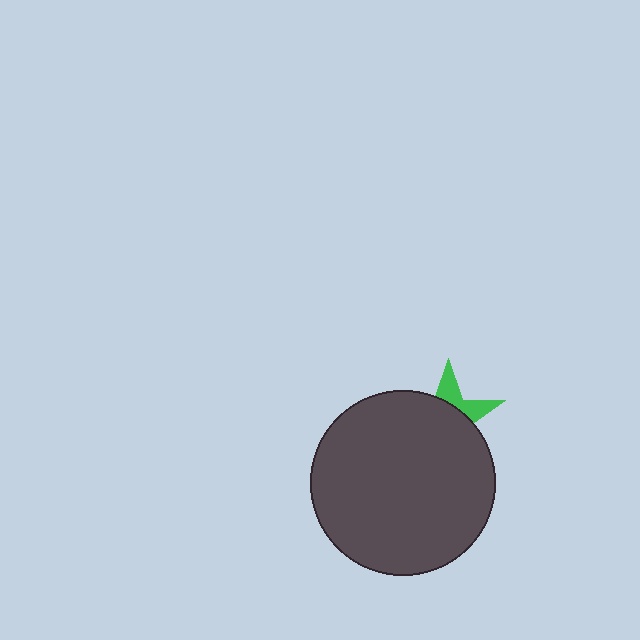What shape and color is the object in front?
The object in front is a dark gray circle.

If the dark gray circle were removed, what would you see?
You would see the complete green star.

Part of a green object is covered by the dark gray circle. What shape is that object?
It is a star.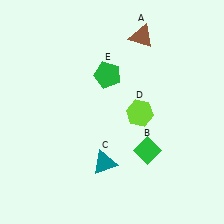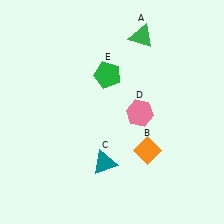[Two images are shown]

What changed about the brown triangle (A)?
In Image 1, A is brown. In Image 2, it changed to green.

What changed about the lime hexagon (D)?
In Image 1, D is lime. In Image 2, it changed to pink.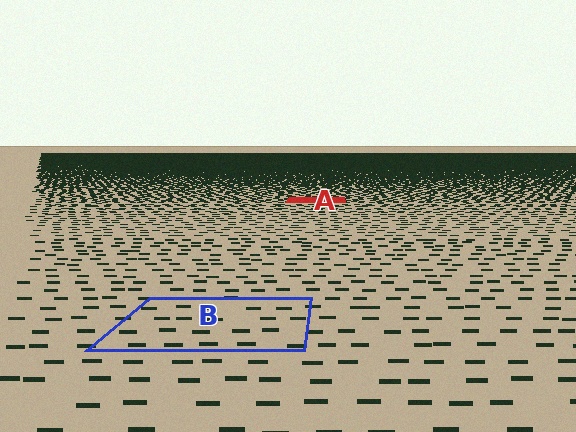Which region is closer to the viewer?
Region B is closer. The texture elements there are larger and more spread out.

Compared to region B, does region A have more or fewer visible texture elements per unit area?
Region A has more texture elements per unit area — they are packed more densely because it is farther away.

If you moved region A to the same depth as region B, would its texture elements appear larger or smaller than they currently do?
They would appear larger. At a closer depth, the same texture elements are projected at a bigger on-screen size.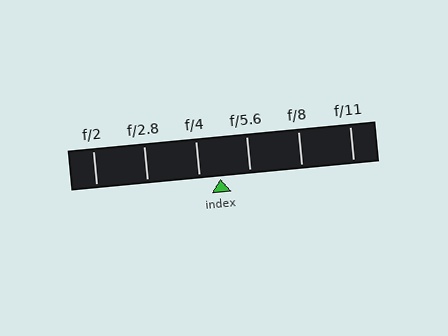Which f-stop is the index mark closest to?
The index mark is closest to f/4.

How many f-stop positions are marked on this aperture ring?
There are 6 f-stop positions marked.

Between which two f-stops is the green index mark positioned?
The index mark is between f/4 and f/5.6.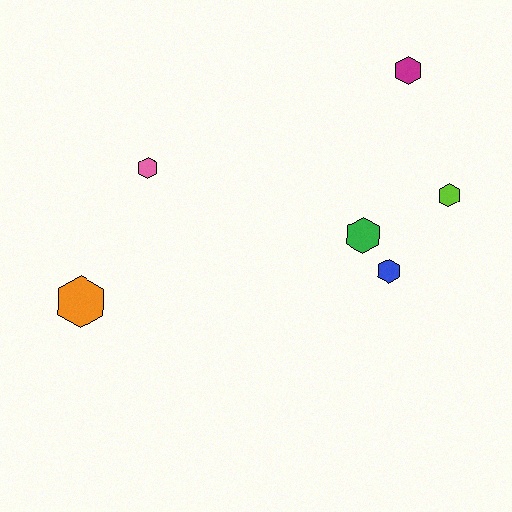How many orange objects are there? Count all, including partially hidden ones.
There is 1 orange object.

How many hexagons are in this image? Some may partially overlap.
There are 6 hexagons.